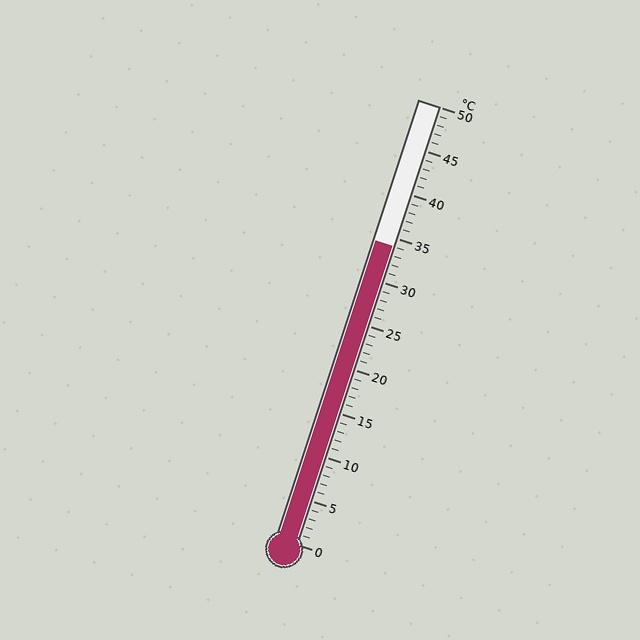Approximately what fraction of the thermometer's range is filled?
The thermometer is filled to approximately 70% of its range.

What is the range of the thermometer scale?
The thermometer scale ranges from 0°C to 50°C.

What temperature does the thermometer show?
The thermometer shows approximately 34°C.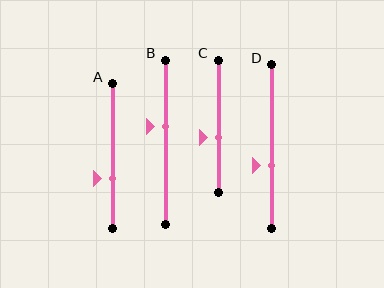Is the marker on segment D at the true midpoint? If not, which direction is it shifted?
No, the marker on segment D is shifted downward by about 12% of the segment length.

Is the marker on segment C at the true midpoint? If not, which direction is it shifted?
No, the marker on segment C is shifted downward by about 8% of the segment length.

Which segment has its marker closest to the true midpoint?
Segment C has its marker closest to the true midpoint.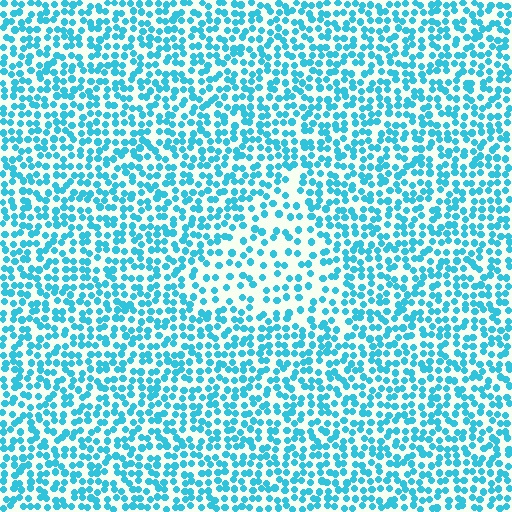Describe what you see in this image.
The image contains small cyan elements arranged at two different densities. A triangle-shaped region is visible where the elements are less densely packed than the surrounding area.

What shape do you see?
I see a triangle.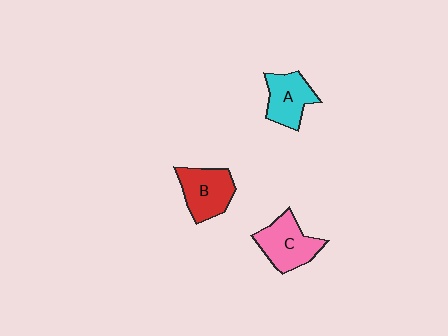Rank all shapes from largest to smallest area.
From largest to smallest: C (pink), B (red), A (cyan).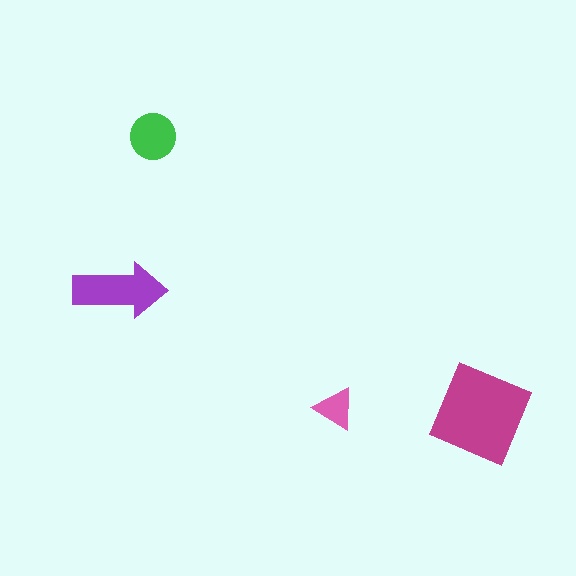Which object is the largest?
The magenta diamond.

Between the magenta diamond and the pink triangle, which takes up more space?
The magenta diamond.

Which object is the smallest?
The pink triangle.